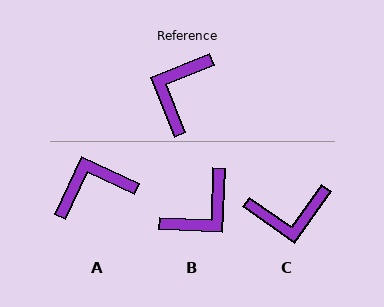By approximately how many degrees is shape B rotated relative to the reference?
Approximately 156 degrees counter-clockwise.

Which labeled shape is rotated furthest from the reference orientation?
B, about 156 degrees away.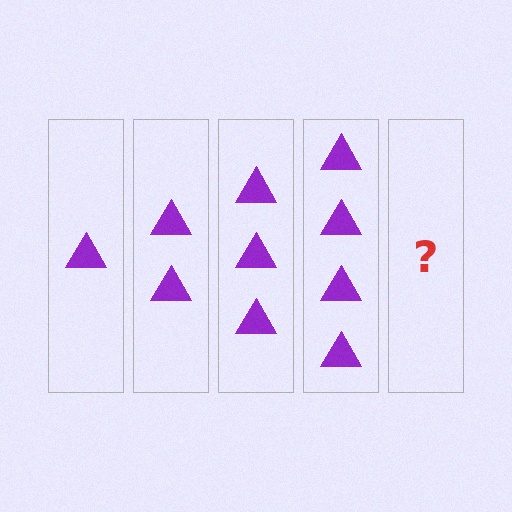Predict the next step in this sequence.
The next step is 5 triangles.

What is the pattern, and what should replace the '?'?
The pattern is that each step adds one more triangle. The '?' should be 5 triangles.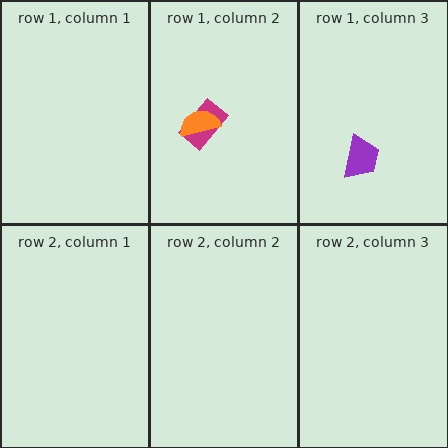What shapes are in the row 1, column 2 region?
The magenta rectangle, the orange semicircle.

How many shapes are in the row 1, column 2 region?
2.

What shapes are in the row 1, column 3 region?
The purple trapezoid.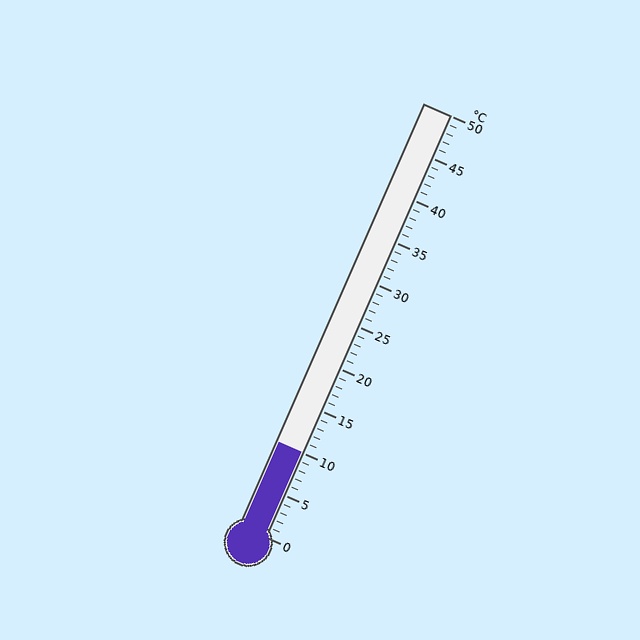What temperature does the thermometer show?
The thermometer shows approximately 10°C.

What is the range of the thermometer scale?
The thermometer scale ranges from 0°C to 50°C.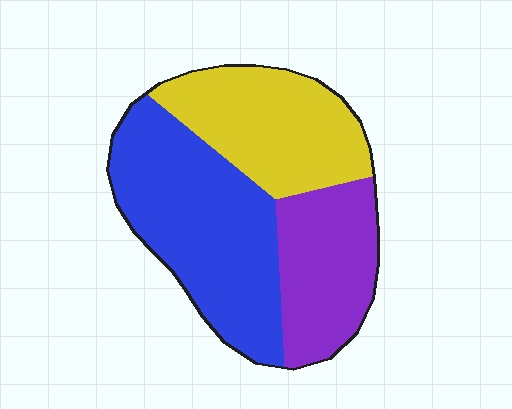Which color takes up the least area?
Purple, at roughly 25%.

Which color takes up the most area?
Blue, at roughly 45%.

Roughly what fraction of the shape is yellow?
Yellow takes up about one third (1/3) of the shape.